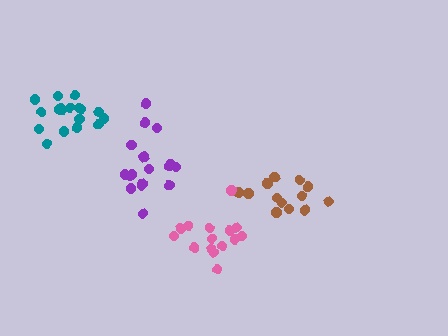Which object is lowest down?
The pink cluster is bottommost.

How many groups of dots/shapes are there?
There are 4 groups.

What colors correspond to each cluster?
The clusters are colored: purple, brown, teal, pink.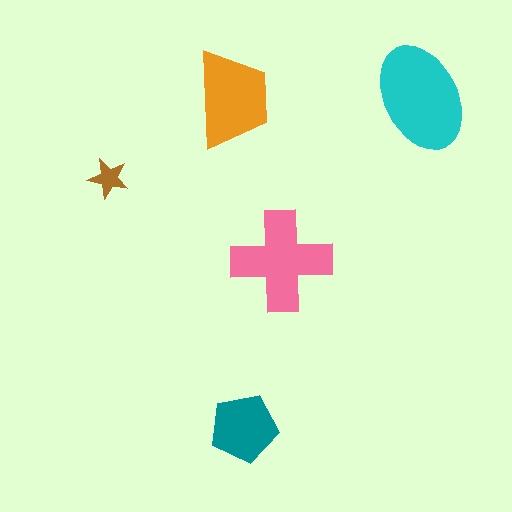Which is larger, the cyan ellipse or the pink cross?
The cyan ellipse.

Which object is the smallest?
The brown star.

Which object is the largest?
The cyan ellipse.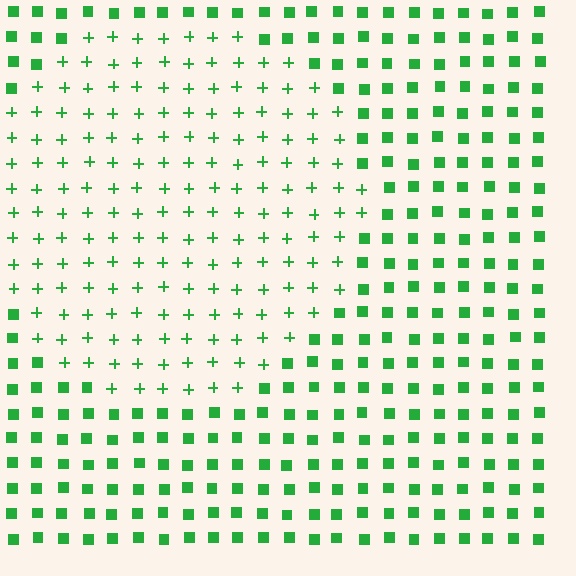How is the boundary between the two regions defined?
The boundary is defined by a change in element shape: plus signs inside vs. squares outside. All elements share the same color and spacing.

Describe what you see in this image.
The image is filled with small green elements arranged in a uniform grid. A circle-shaped region contains plus signs, while the surrounding area contains squares. The boundary is defined purely by the change in element shape.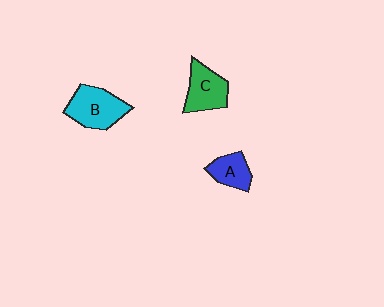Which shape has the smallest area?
Shape A (blue).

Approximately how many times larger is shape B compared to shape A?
Approximately 1.7 times.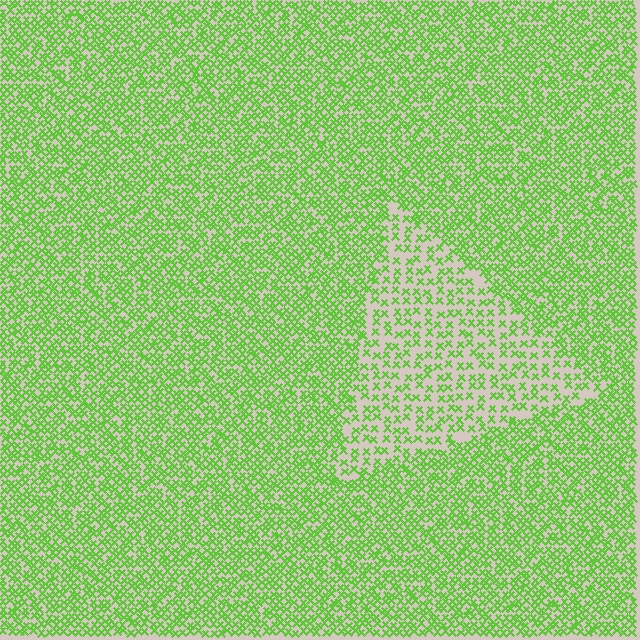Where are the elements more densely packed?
The elements are more densely packed outside the triangle boundary.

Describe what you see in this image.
The image contains small lime elements arranged at two different densities. A triangle-shaped region is visible where the elements are less densely packed than the surrounding area.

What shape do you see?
I see a triangle.